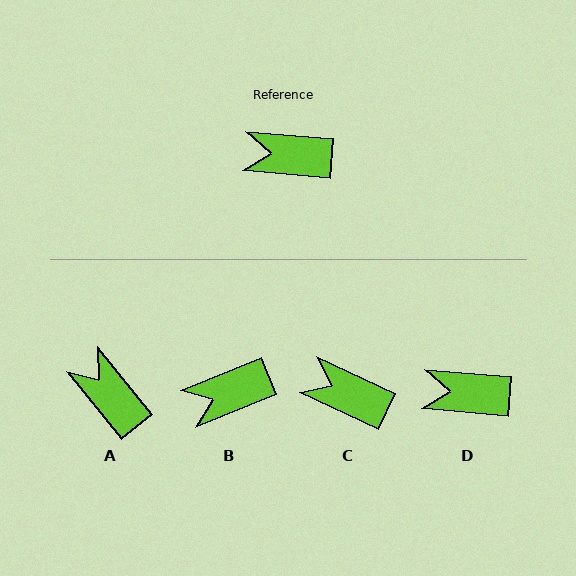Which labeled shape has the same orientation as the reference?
D.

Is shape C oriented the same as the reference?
No, it is off by about 20 degrees.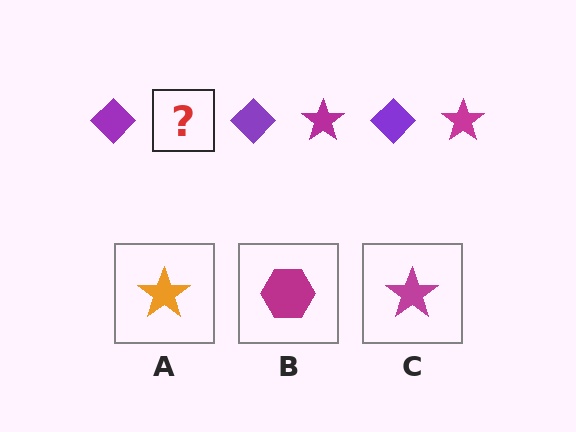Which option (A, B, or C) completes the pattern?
C.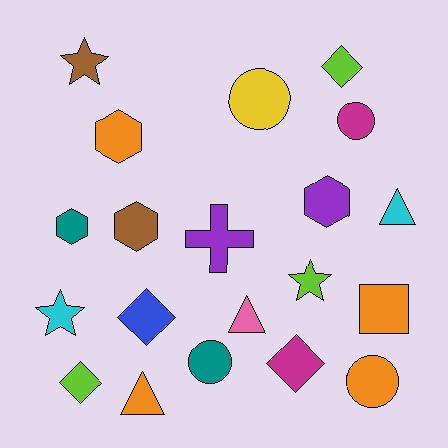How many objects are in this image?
There are 20 objects.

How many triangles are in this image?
There are 3 triangles.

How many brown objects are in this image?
There are 2 brown objects.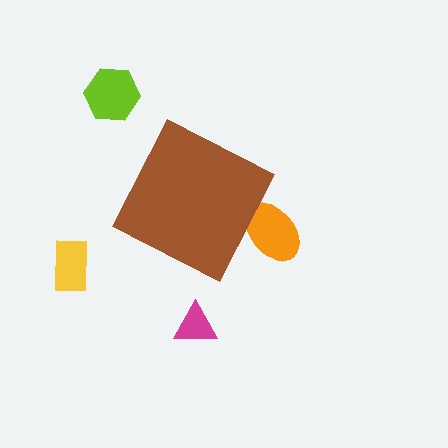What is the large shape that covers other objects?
A brown diamond.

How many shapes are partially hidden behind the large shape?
1 shape is partially hidden.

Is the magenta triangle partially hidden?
No, the magenta triangle is fully visible.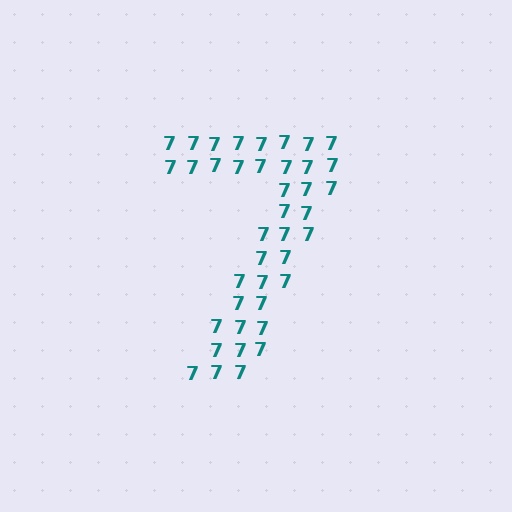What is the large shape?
The large shape is the digit 7.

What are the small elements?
The small elements are digit 7's.